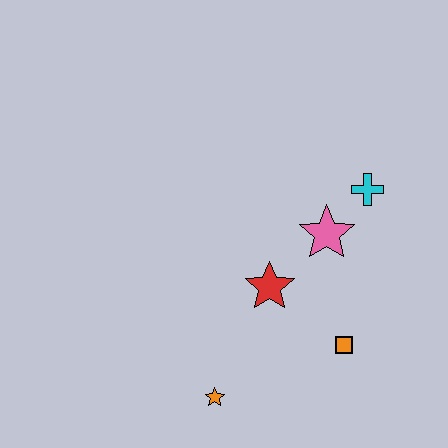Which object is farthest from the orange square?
The cyan cross is farthest from the orange square.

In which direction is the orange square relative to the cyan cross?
The orange square is below the cyan cross.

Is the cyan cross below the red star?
No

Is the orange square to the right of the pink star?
Yes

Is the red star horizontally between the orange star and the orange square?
Yes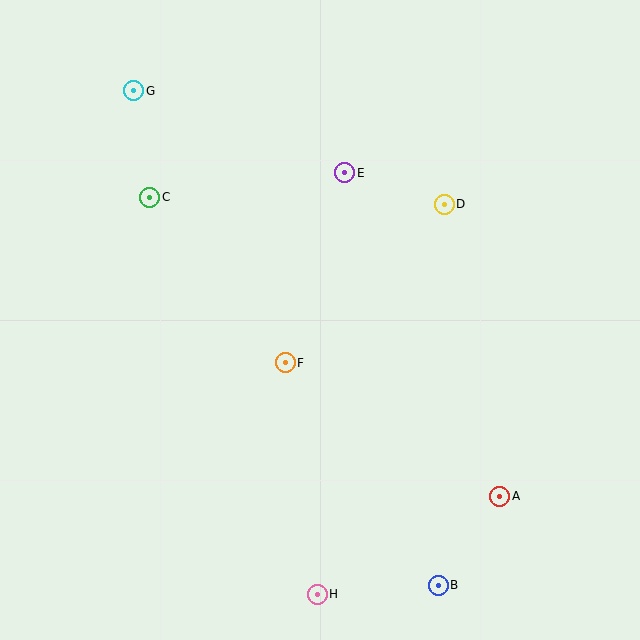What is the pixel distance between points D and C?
The distance between D and C is 294 pixels.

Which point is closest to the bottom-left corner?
Point H is closest to the bottom-left corner.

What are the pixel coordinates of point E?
Point E is at (345, 173).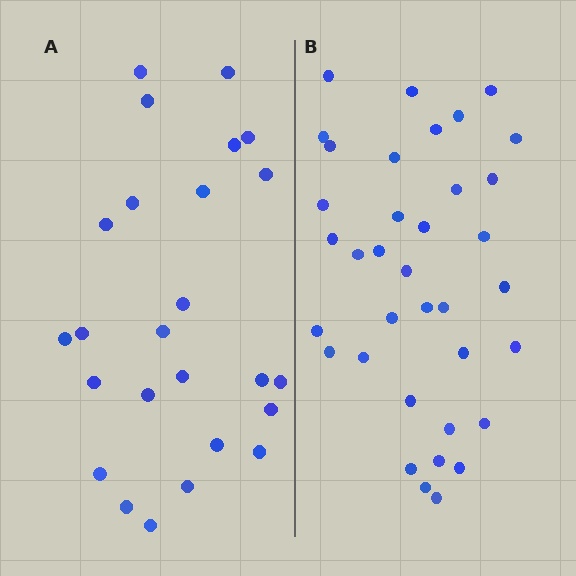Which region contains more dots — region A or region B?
Region B (the right region) has more dots.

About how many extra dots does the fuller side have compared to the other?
Region B has roughly 12 or so more dots than region A.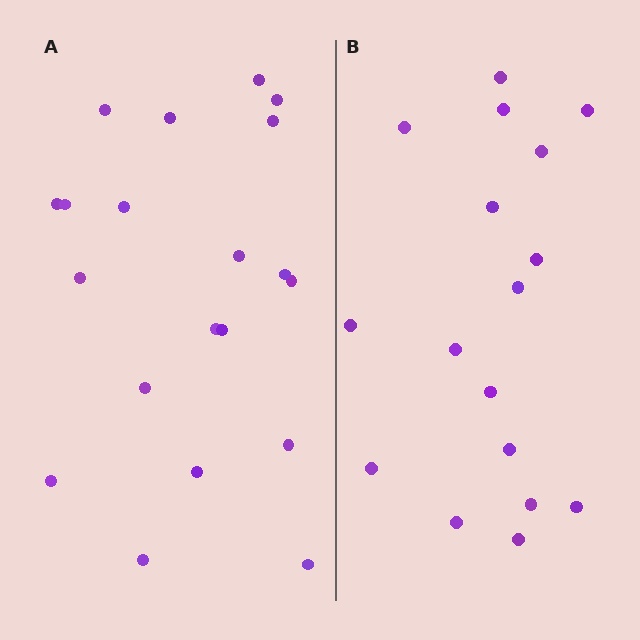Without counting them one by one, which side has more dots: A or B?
Region A (the left region) has more dots.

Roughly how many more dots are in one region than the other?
Region A has just a few more — roughly 2 or 3 more dots than region B.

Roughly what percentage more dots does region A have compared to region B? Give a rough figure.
About 20% more.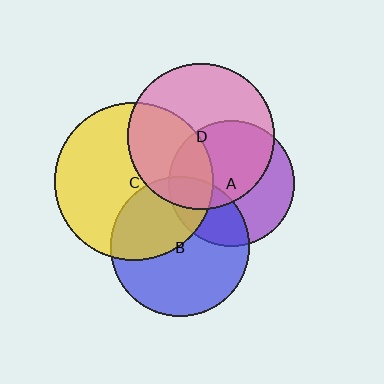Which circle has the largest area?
Circle C (yellow).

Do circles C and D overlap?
Yes.